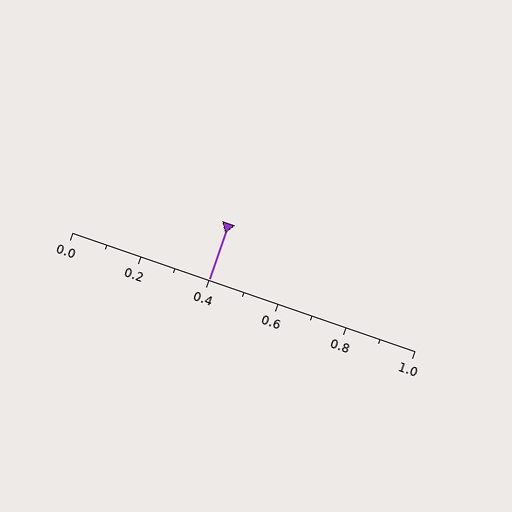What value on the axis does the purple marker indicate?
The marker indicates approximately 0.4.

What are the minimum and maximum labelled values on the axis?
The axis runs from 0.0 to 1.0.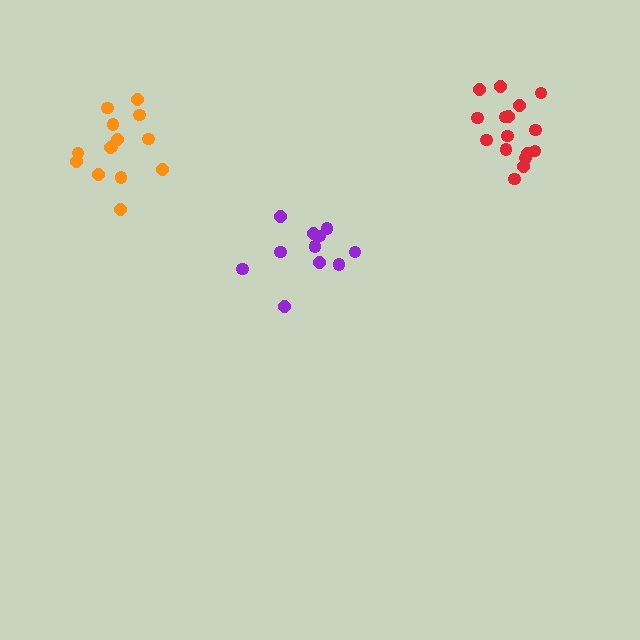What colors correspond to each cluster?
The clusters are colored: red, orange, purple.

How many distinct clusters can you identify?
There are 3 distinct clusters.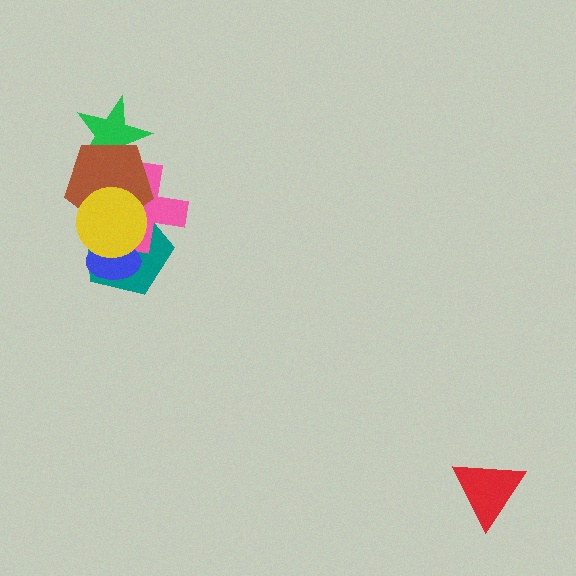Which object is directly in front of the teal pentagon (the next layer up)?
The pink cross is directly in front of the teal pentagon.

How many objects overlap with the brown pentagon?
4 objects overlap with the brown pentagon.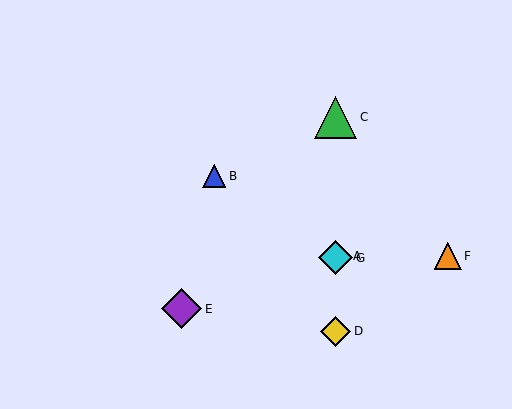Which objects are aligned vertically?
Objects A, C, D, G are aligned vertically.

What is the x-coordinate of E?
Object E is at x≈181.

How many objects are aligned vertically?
4 objects (A, C, D, G) are aligned vertically.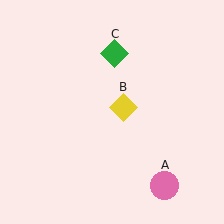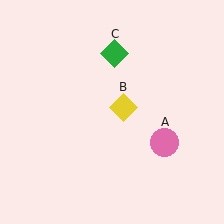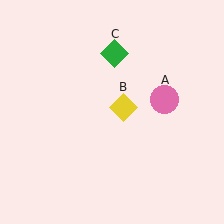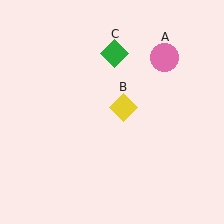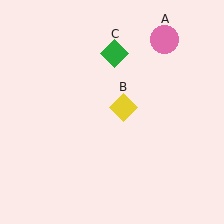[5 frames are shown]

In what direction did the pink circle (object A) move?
The pink circle (object A) moved up.